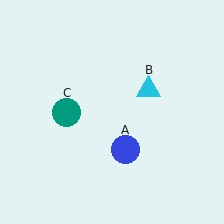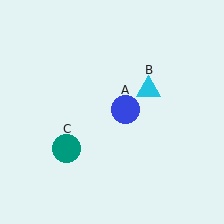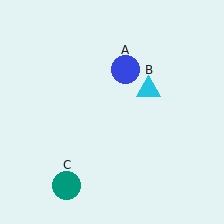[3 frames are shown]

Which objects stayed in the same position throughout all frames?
Cyan triangle (object B) remained stationary.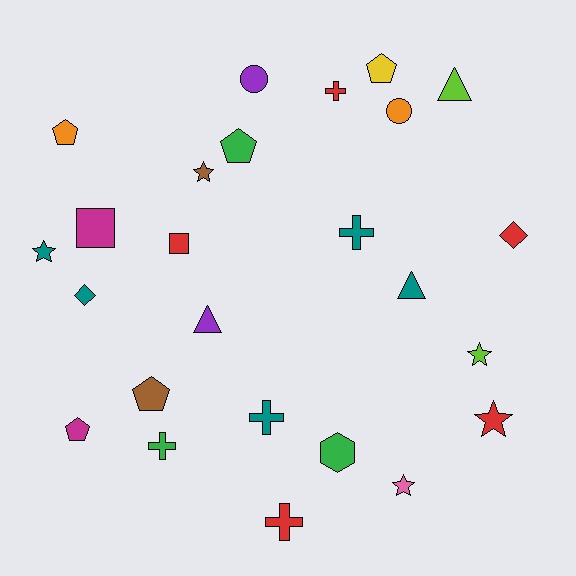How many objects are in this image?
There are 25 objects.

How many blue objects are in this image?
There are no blue objects.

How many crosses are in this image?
There are 5 crosses.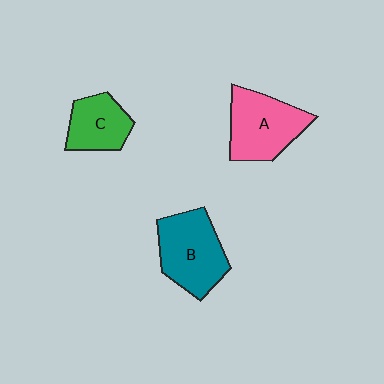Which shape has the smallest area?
Shape C (green).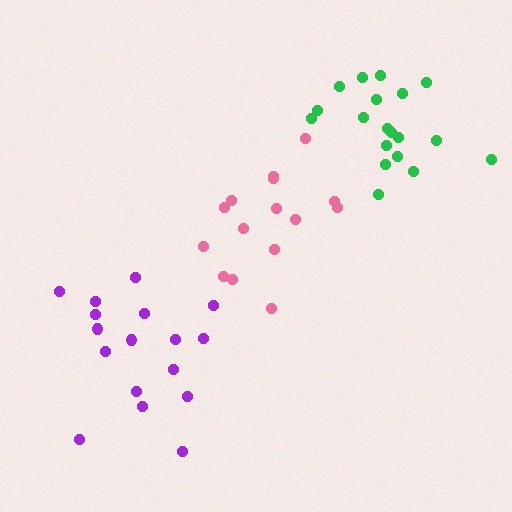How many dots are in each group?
Group 1: 15 dots, Group 2: 19 dots, Group 3: 17 dots (51 total).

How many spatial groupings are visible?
There are 3 spatial groupings.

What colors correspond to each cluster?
The clusters are colored: pink, green, purple.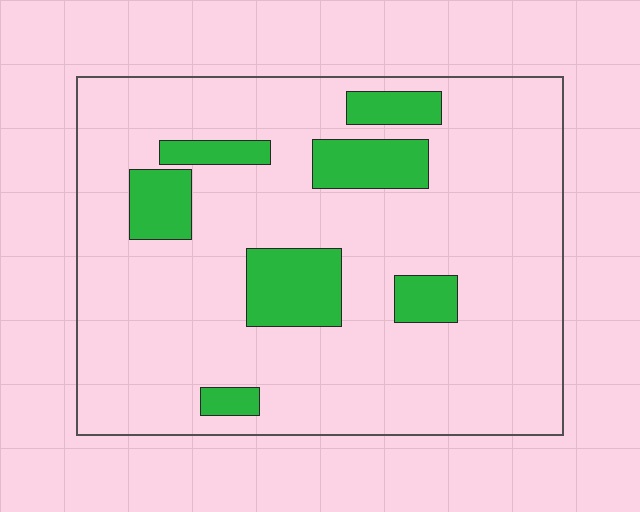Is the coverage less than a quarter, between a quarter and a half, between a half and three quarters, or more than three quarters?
Less than a quarter.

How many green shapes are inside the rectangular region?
7.